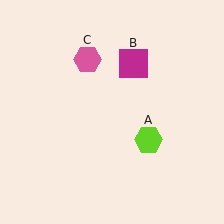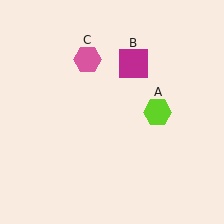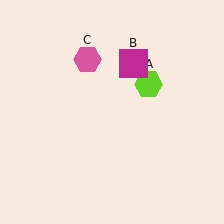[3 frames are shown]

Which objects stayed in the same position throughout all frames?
Magenta square (object B) and pink hexagon (object C) remained stationary.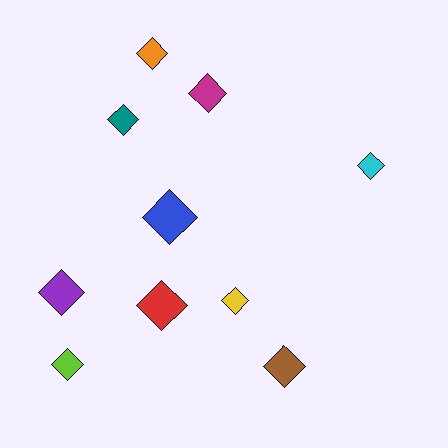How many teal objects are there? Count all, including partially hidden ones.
There is 1 teal object.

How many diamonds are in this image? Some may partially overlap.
There are 10 diamonds.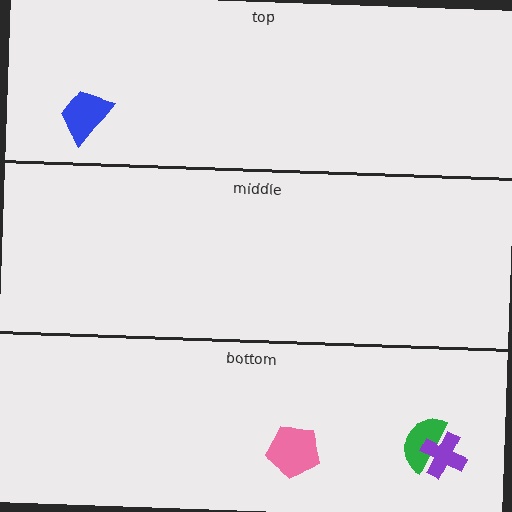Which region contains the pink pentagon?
The bottom region.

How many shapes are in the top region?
1.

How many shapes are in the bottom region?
3.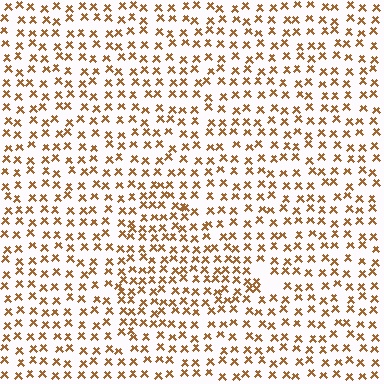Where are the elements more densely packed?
The elements are more densely packed inside the triangle boundary.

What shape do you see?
I see a triangle.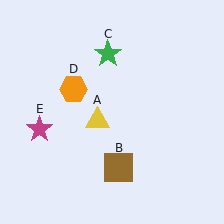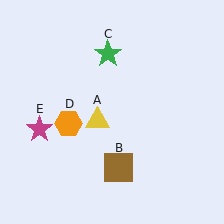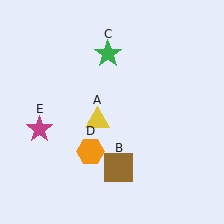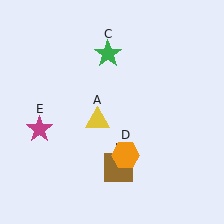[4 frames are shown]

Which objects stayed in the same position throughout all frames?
Yellow triangle (object A) and brown square (object B) and green star (object C) and magenta star (object E) remained stationary.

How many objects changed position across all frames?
1 object changed position: orange hexagon (object D).